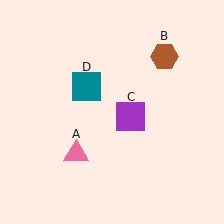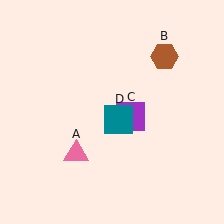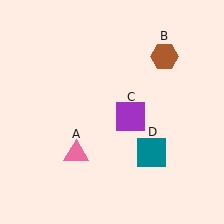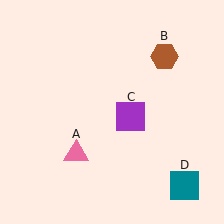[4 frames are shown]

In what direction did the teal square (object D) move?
The teal square (object D) moved down and to the right.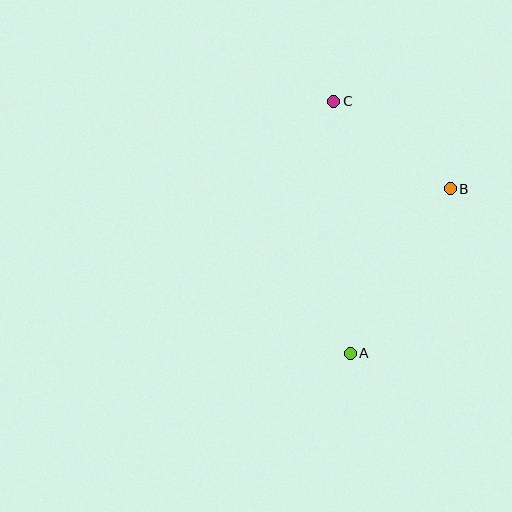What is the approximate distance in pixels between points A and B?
The distance between A and B is approximately 192 pixels.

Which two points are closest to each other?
Points B and C are closest to each other.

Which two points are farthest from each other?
Points A and C are farthest from each other.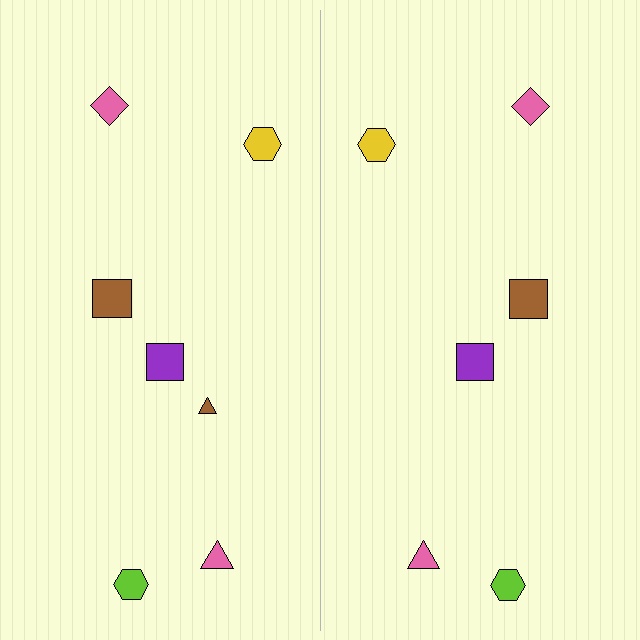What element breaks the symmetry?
A brown triangle is missing from the right side.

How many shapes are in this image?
There are 13 shapes in this image.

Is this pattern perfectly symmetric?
No, the pattern is not perfectly symmetric. A brown triangle is missing from the right side.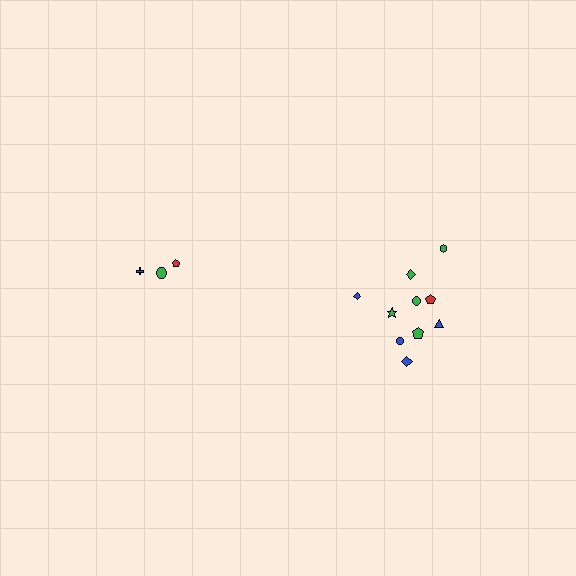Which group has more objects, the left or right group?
The right group.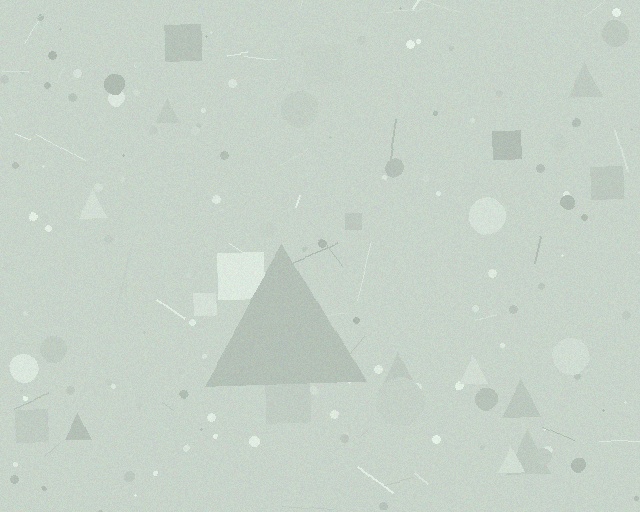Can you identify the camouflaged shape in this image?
The camouflaged shape is a triangle.